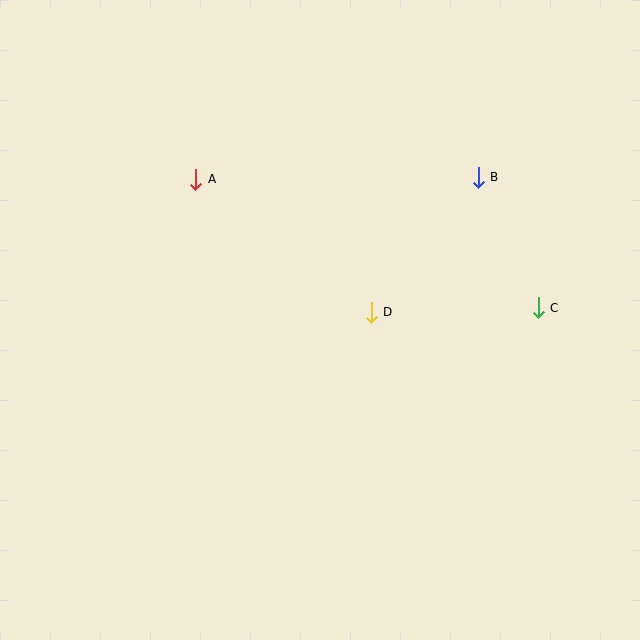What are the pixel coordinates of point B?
Point B is at (478, 177).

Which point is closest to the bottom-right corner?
Point C is closest to the bottom-right corner.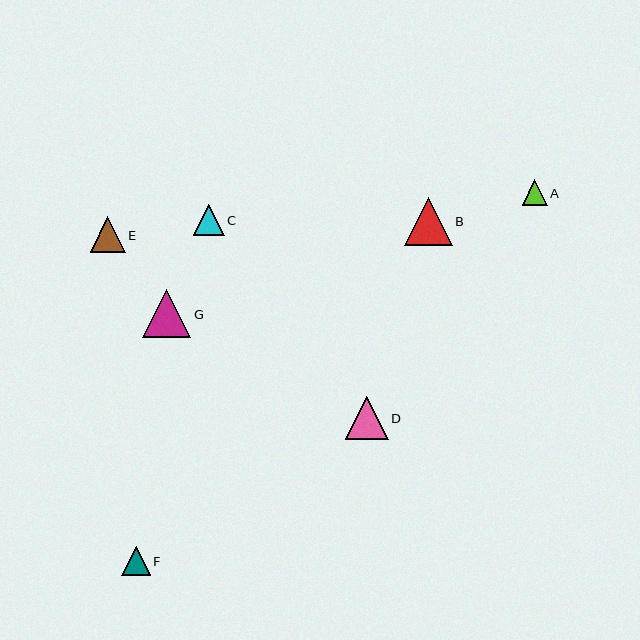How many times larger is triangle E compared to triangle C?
Triangle E is approximately 1.1 times the size of triangle C.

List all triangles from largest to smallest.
From largest to smallest: G, B, D, E, C, F, A.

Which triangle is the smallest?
Triangle A is the smallest with a size of approximately 25 pixels.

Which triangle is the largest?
Triangle G is the largest with a size of approximately 48 pixels.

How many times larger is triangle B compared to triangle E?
Triangle B is approximately 1.4 times the size of triangle E.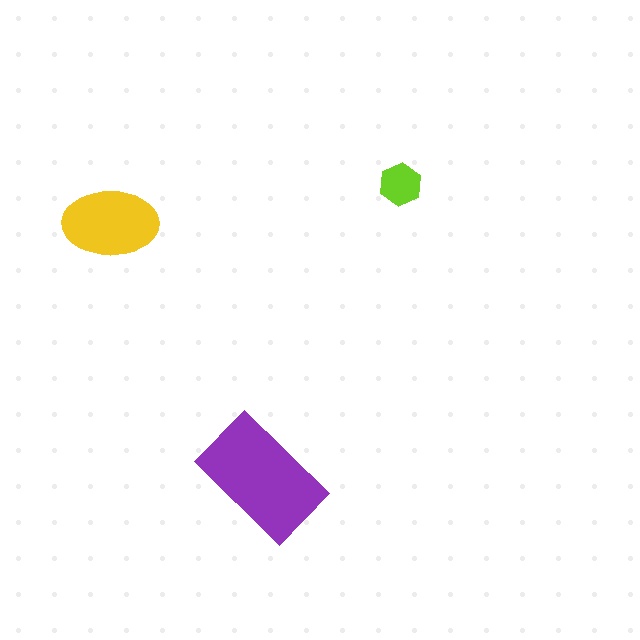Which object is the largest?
The purple rectangle.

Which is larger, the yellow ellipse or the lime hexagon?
The yellow ellipse.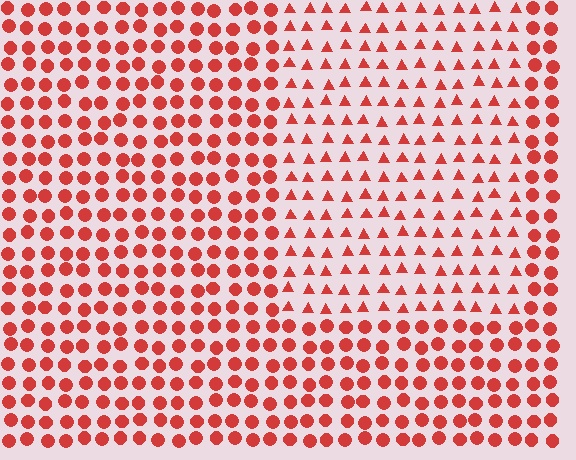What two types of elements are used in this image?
The image uses triangles inside the rectangle region and circles outside it.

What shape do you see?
I see a rectangle.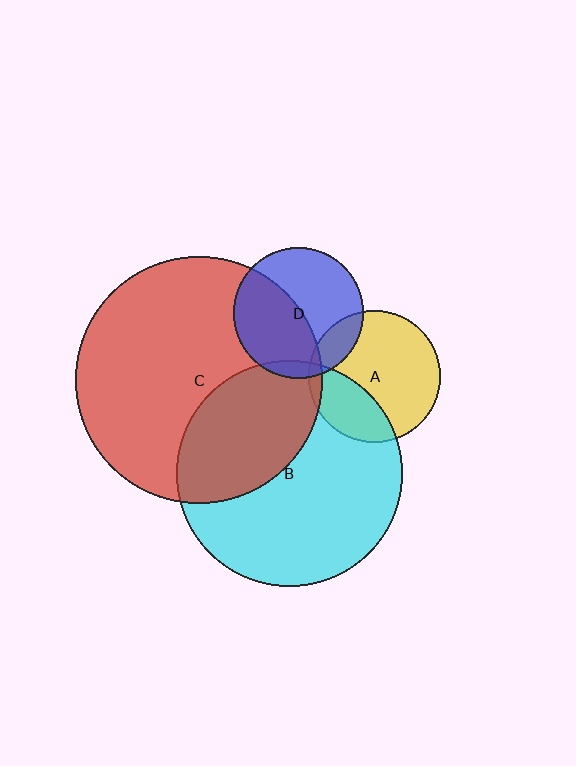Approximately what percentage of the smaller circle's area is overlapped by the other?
Approximately 5%.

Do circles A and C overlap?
Yes.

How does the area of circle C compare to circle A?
Approximately 3.5 times.